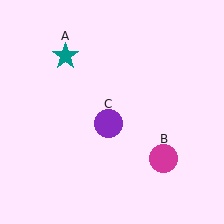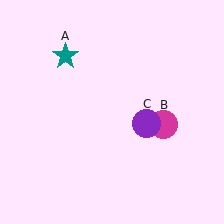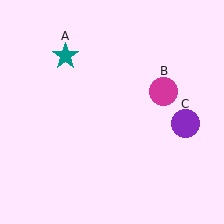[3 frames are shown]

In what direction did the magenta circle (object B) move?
The magenta circle (object B) moved up.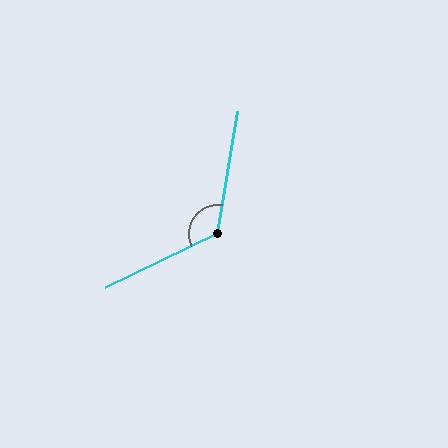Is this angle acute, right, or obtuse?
It is obtuse.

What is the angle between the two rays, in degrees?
Approximately 124 degrees.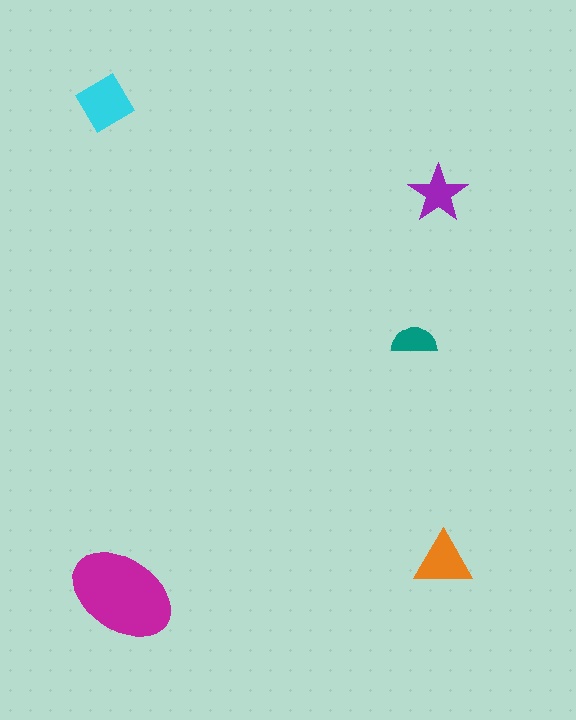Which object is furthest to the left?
The cyan diamond is leftmost.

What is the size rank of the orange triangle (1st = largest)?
3rd.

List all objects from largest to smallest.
The magenta ellipse, the cyan diamond, the orange triangle, the purple star, the teal semicircle.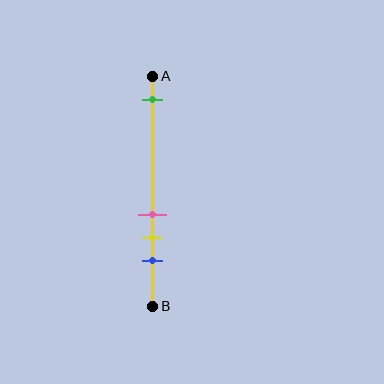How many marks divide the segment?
There are 4 marks dividing the segment.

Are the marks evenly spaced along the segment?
No, the marks are not evenly spaced.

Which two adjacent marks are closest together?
The pink and yellow marks are the closest adjacent pair.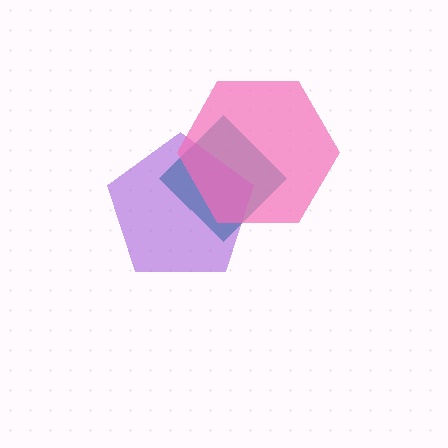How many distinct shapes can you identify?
There are 3 distinct shapes: a teal diamond, a purple pentagon, a pink hexagon.